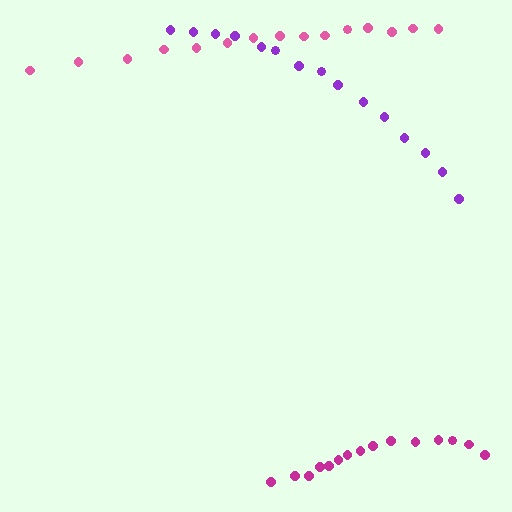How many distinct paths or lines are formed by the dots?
There are 3 distinct paths.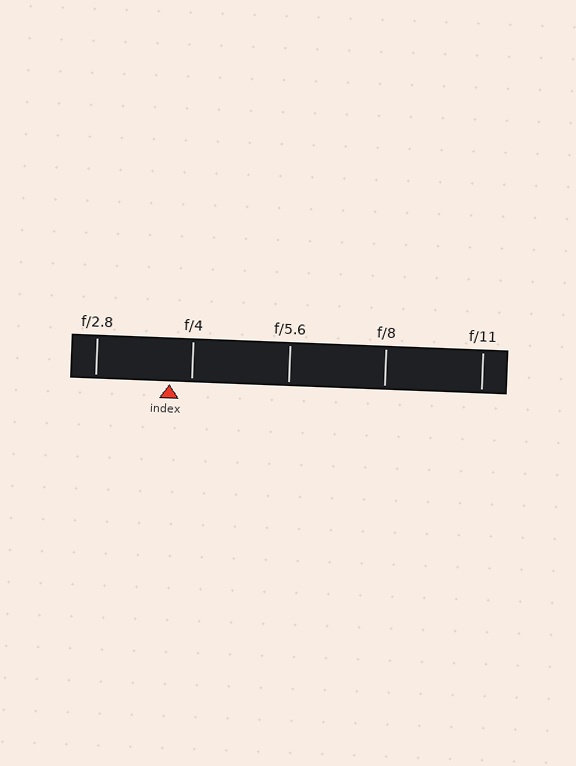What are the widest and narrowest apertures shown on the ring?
The widest aperture shown is f/2.8 and the narrowest is f/11.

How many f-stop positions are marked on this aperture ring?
There are 5 f-stop positions marked.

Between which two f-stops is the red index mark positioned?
The index mark is between f/2.8 and f/4.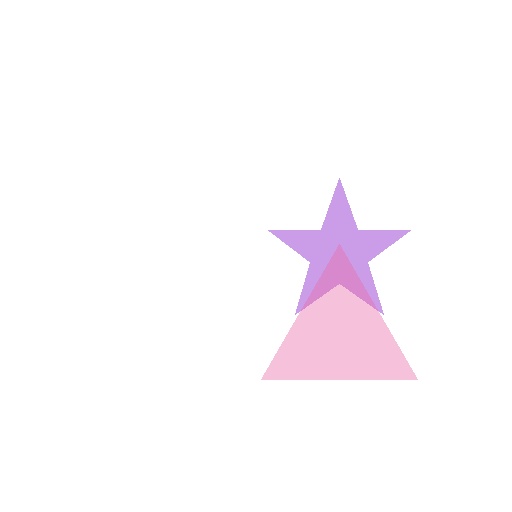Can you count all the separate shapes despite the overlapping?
Yes, there are 2 separate shapes.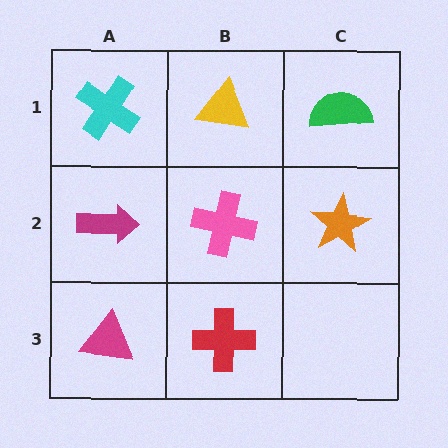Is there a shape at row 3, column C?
No, that cell is empty.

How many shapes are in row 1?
3 shapes.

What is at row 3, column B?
A red cross.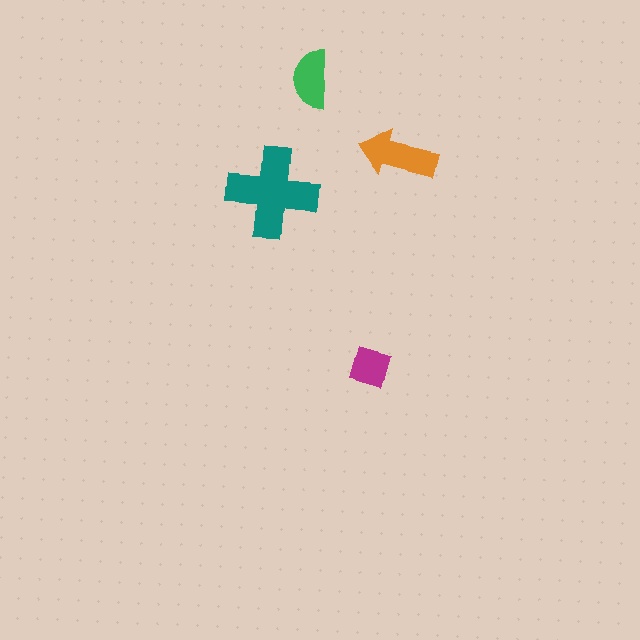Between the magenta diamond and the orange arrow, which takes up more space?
The orange arrow.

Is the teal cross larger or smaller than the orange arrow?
Larger.